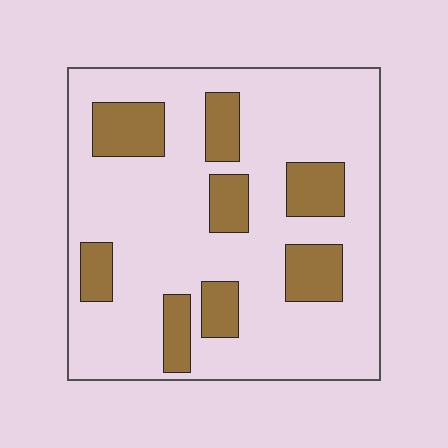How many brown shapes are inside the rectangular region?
8.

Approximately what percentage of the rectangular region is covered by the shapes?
Approximately 20%.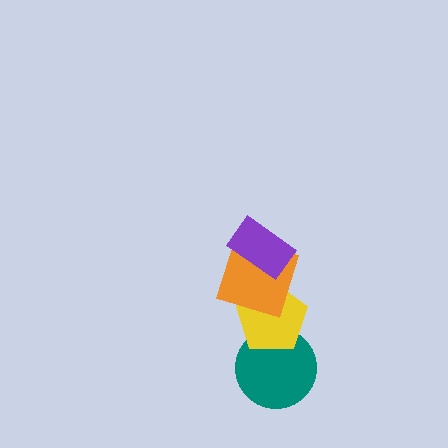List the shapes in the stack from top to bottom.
From top to bottom: the purple rectangle, the orange square, the yellow pentagon, the teal circle.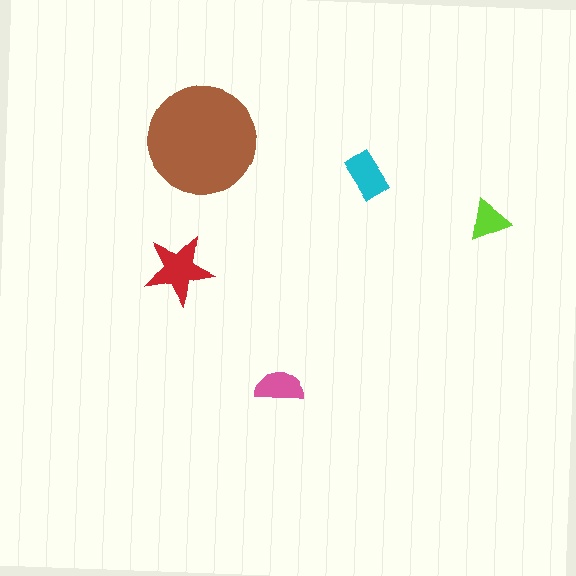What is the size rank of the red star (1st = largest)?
2nd.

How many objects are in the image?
There are 5 objects in the image.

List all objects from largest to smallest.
The brown circle, the red star, the cyan rectangle, the pink semicircle, the lime triangle.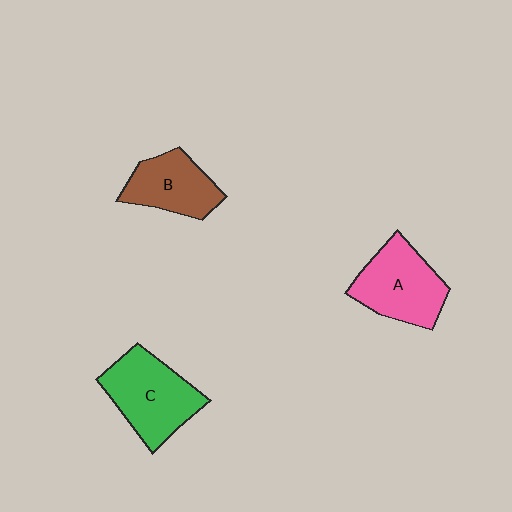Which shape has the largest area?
Shape C (green).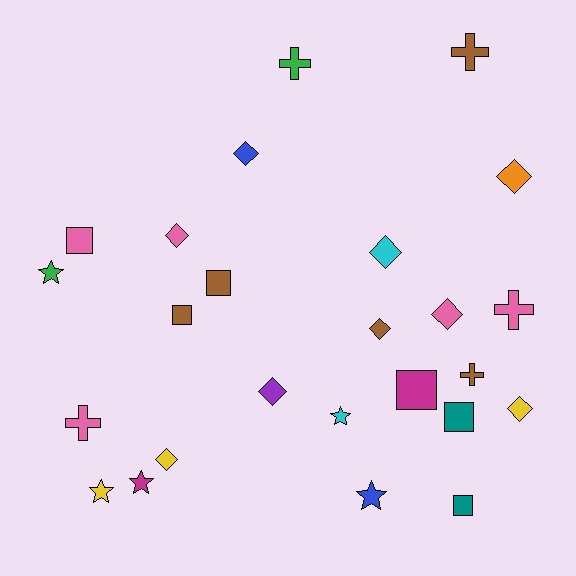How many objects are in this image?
There are 25 objects.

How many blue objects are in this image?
There are 2 blue objects.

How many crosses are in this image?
There are 5 crosses.